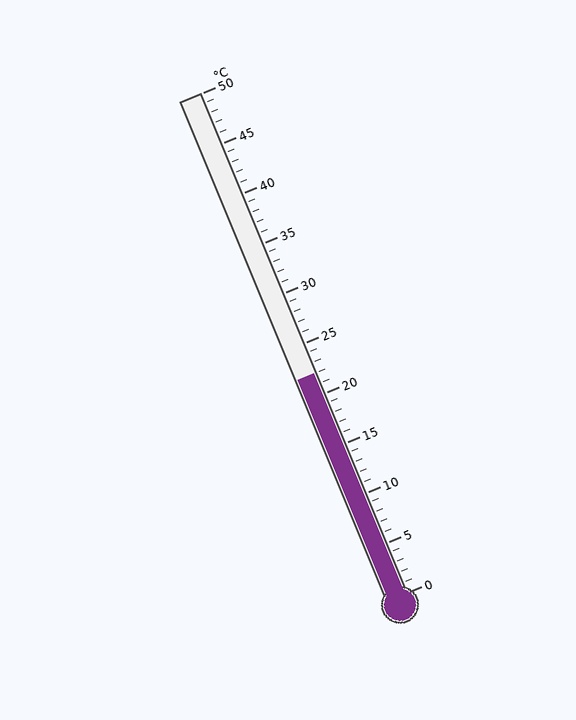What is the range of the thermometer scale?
The thermometer scale ranges from 0°C to 50°C.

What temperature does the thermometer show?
The thermometer shows approximately 22°C.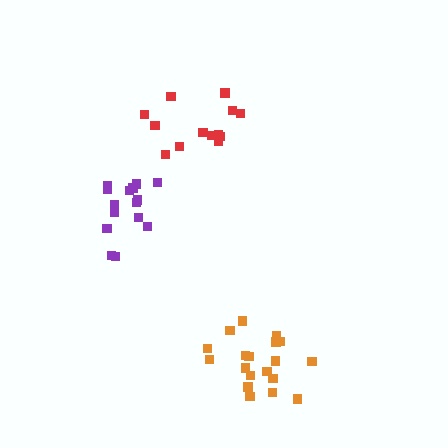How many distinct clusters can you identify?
There are 3 distinct clusters.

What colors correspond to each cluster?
The clusters are colored: purple, orange, red.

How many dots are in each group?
Group 1: 15 dots, Group 2: 19 dots, Group 3: 14 dots (48 total).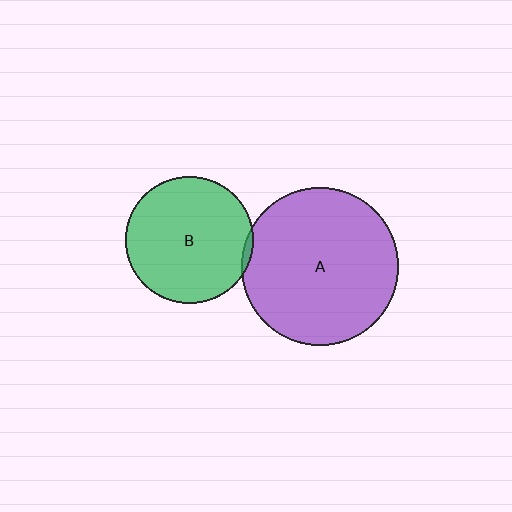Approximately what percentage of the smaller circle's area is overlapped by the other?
Approximately 5%.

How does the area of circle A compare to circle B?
Approximately 1.5 times.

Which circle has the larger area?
Circle A (purple).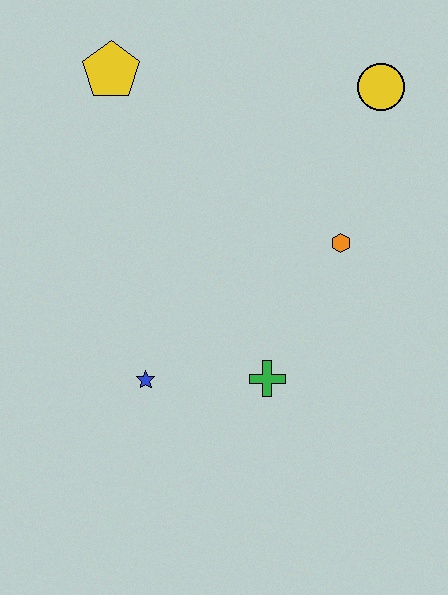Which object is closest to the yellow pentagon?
The yellow circle is closest to the yellow pentagon.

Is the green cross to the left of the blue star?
No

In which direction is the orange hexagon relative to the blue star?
The orange hexagon is to the right of the blue star.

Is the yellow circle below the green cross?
No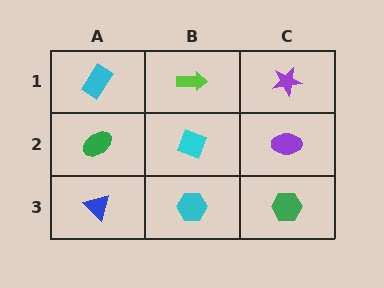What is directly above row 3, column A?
A green ellipse.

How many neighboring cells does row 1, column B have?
3.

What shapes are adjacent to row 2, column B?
A lime arrow (row 1, column B), a cyan hexagon (row 3, column B), a green ellipse (row 2, column A), a purple ellipse (row 2, column C).